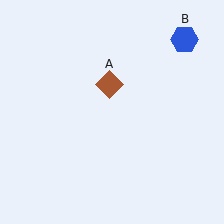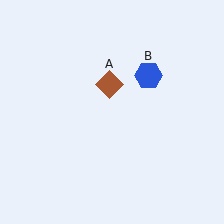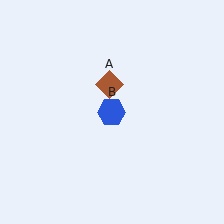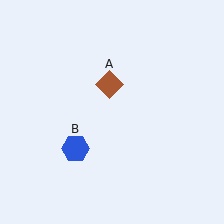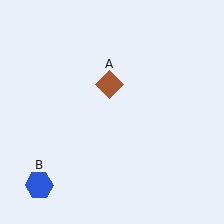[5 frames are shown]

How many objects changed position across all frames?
1 object changed position: blue hexagon (object B).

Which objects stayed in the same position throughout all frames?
Brown diamond (object A) remained stationary.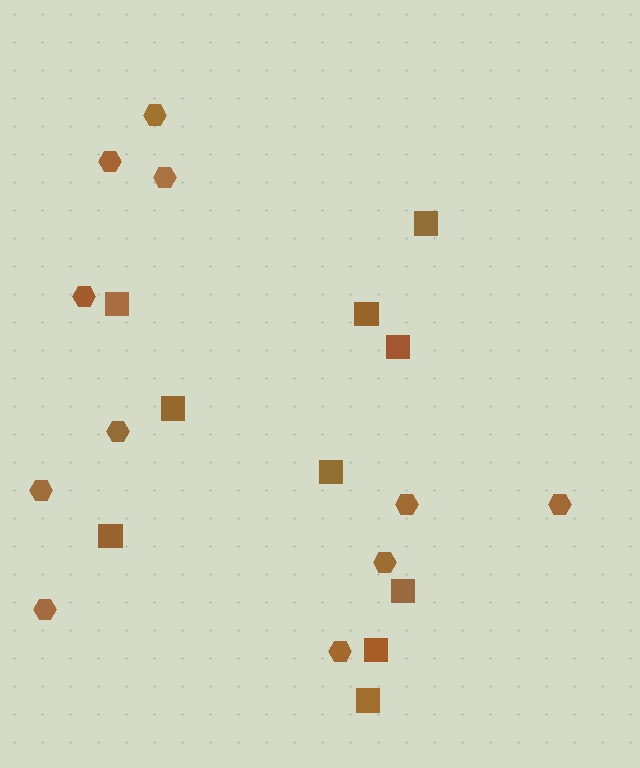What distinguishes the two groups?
There are 2 groups: one group of hexagons (11) and one group of squares (10).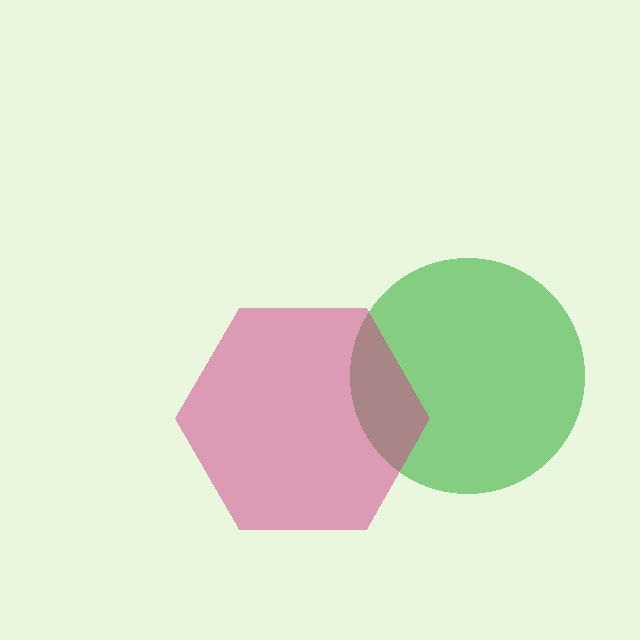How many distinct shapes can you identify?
There are 2 distinct shapes: a green circle, a magenta hexagon.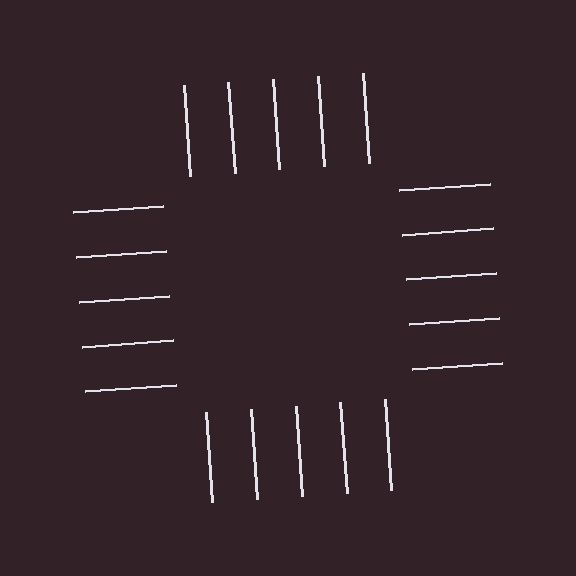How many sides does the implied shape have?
4 sides — the line-ends trace a square.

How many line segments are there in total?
20 — 5 along each of the 4 edges.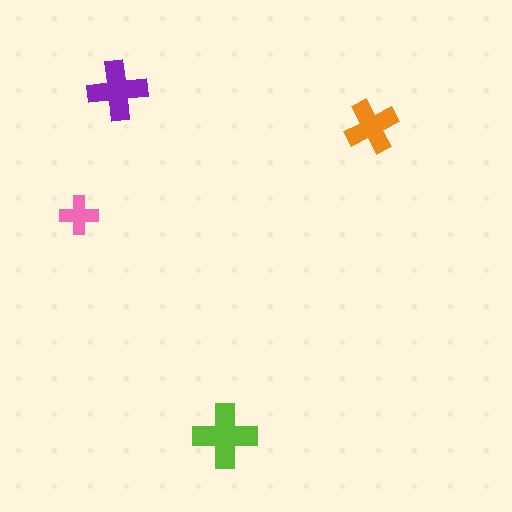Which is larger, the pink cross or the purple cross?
The purple one.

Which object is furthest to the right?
The orange cross is rightmost.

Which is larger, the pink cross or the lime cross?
The lime one.